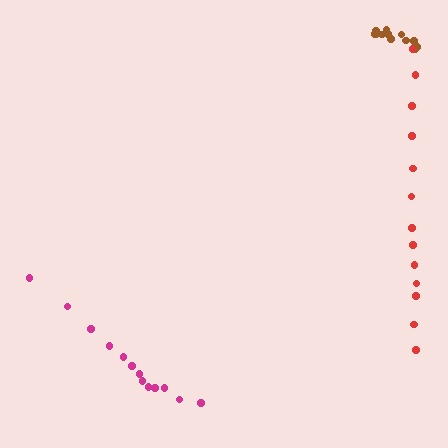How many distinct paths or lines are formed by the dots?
There are 3 distinct paths.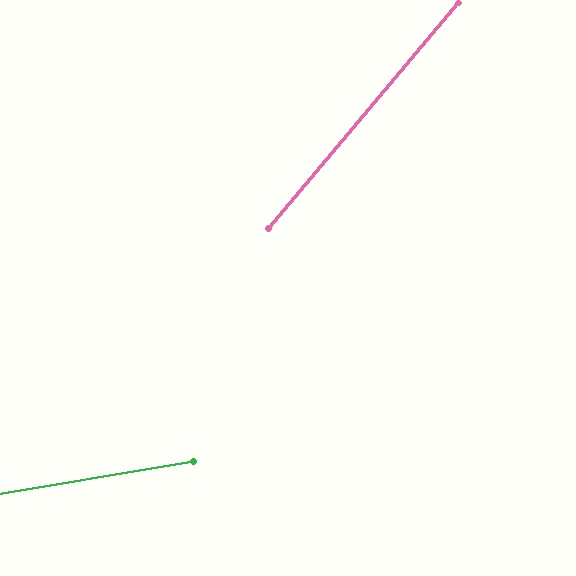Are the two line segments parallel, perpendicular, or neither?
Neither parallel nor perpendicular — they differ by about 40°.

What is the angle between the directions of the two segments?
Approximately 40 degrees.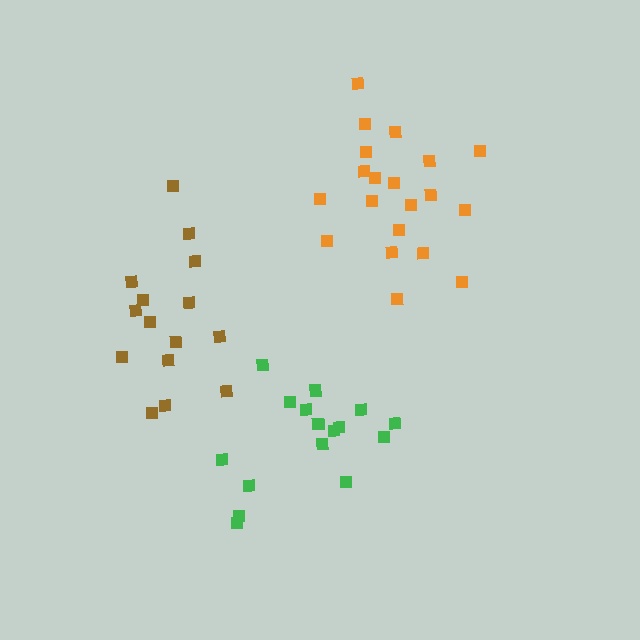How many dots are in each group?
Group 1: 15 dots, Group 2: 16 dots, Group 3: 20 dots (51 total).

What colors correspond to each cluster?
The clusters are colored: brown, green, orange.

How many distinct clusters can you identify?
There are 3 distinct clusters.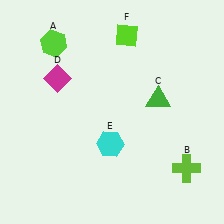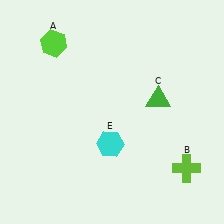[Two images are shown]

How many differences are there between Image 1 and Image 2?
There are 2 differences between the two images.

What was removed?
The magenta diamond (D), the lime diamond (F) were removed in Image 2.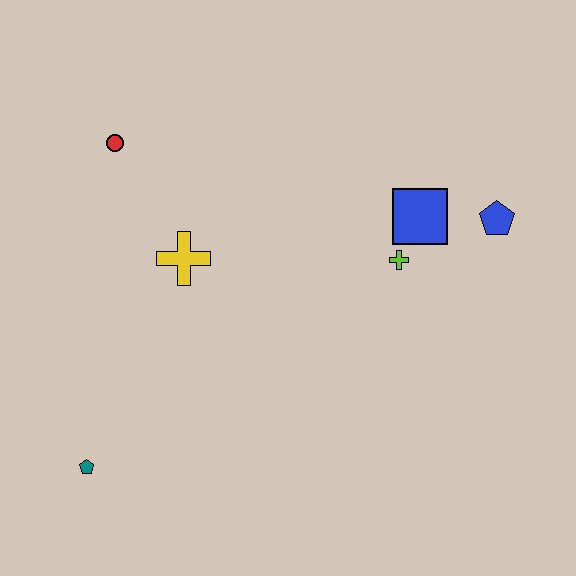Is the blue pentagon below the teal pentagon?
No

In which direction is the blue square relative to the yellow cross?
The blue square is to the right of the yellow cross.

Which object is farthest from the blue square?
The teal pentagon is farthest from the blue square.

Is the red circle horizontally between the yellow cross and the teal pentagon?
Yes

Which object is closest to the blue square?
The lime cross is closest to the blue square.